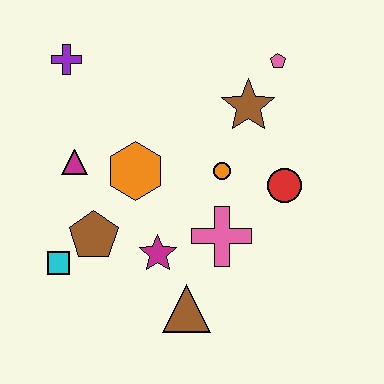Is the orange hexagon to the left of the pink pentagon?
Yes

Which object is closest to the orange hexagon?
The magenta triangle is closest to the orange hexagon.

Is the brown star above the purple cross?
No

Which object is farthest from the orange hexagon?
The pink pentagon is farthest from the orange hexagon.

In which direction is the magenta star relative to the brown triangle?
The magenta star is above the brown triangle.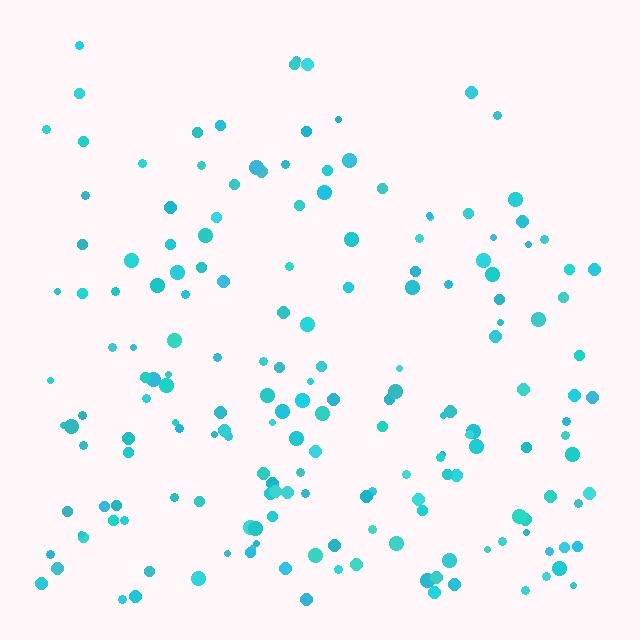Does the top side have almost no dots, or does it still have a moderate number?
Still a moderate number, just noticeably fewer than the bottom.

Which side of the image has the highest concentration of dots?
The bottom.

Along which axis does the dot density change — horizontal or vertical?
Vertical.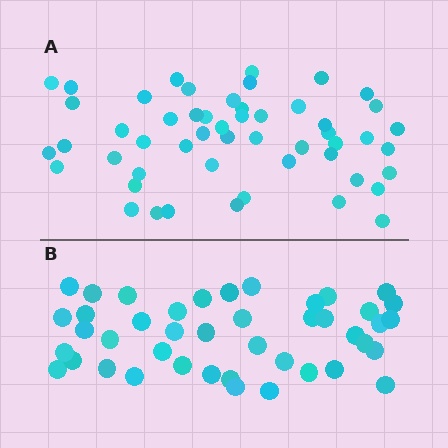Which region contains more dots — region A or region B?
Region A (the top region) has more dots.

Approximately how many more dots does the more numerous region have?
Region A has roughly 8 or so more dots than region B.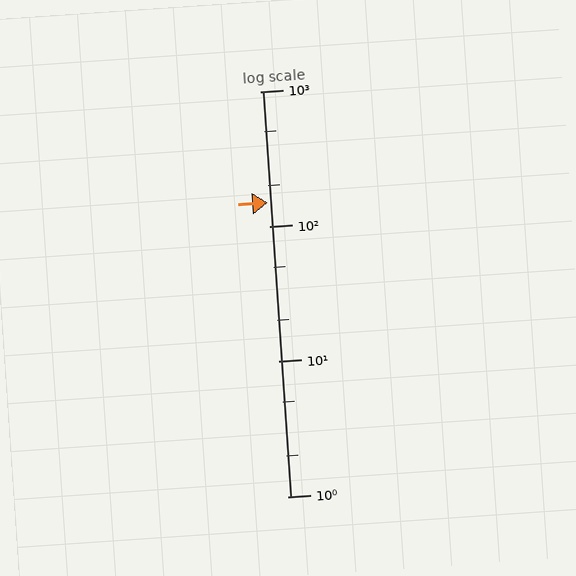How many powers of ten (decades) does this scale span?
The scale spans 3 decades, from 1 to 1000.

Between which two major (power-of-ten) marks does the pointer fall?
The pointer is between 100 and 1000.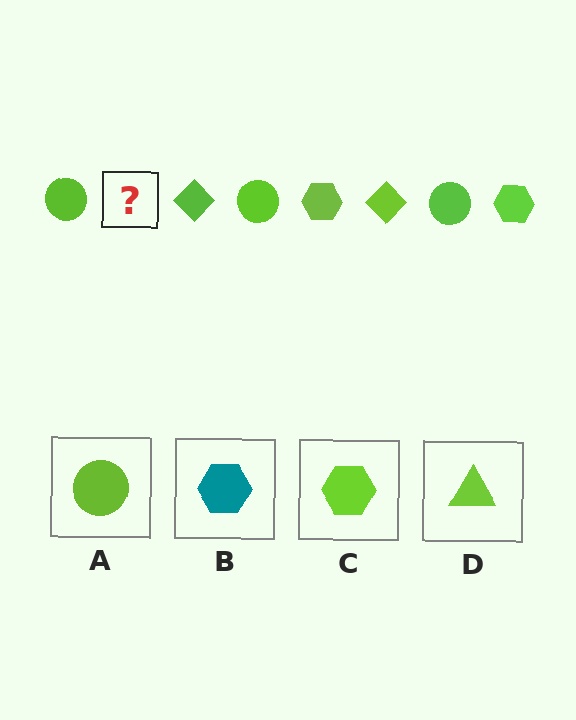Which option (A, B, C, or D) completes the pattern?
C.